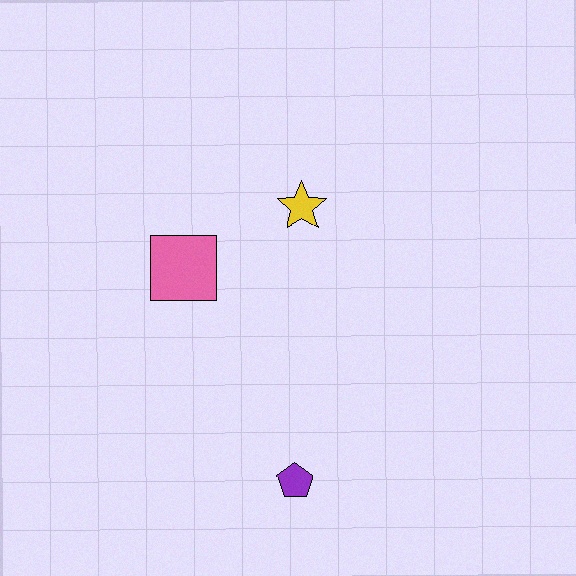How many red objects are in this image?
There are no red objects.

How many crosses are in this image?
There are no crosses.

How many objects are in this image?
There are 3 objects.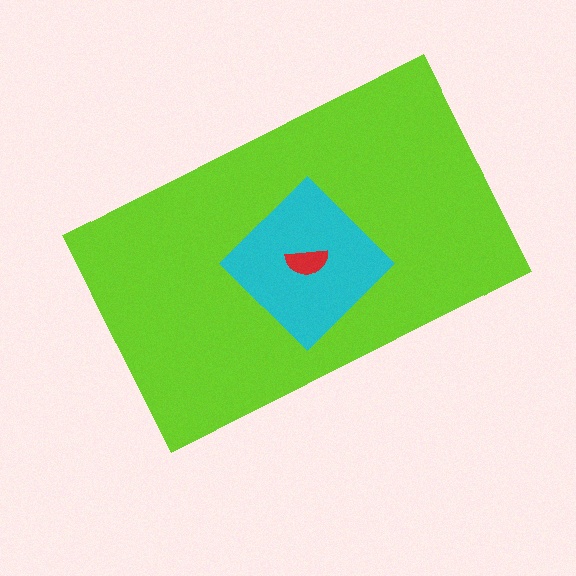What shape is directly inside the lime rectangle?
The cyan diamond.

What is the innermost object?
The red semicircle.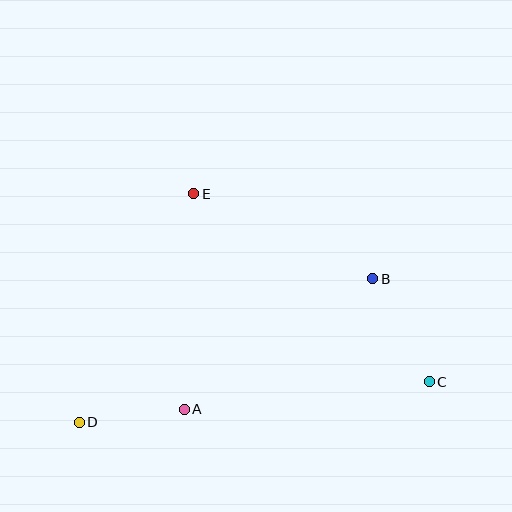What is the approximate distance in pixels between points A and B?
The distance between A and B is approximately 229 pixels.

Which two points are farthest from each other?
Points C and D are farthest from each other.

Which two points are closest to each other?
Points A and D are closest to each other.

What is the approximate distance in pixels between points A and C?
The distance between A and C is approximately 246 pixels.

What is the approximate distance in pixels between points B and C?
The distance between B and C is approximately 118 pixels.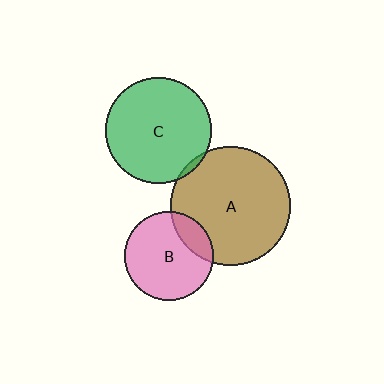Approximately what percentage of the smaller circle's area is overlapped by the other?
Approximately 20%.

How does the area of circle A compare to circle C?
Approximately 1.3 times.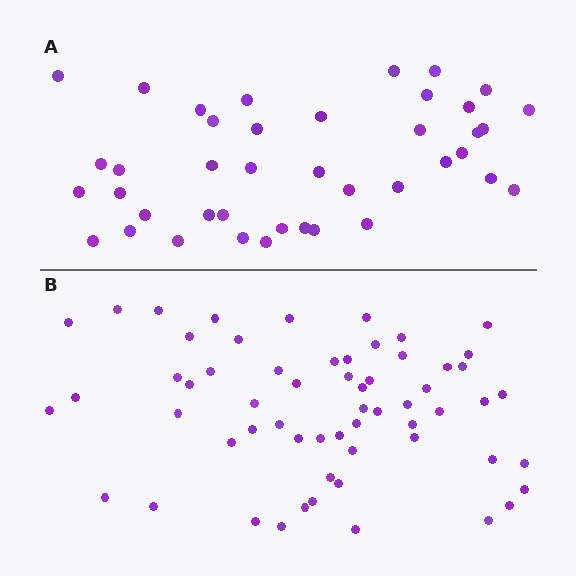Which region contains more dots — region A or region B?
Region B (the bottom region) has more dots.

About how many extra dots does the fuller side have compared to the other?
Region B has approximately 20 more dots than region A.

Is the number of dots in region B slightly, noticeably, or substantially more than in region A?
Region B has substantially more. The ratio is roughly 1.5 to 1.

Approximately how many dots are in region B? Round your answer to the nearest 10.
About 60 dots.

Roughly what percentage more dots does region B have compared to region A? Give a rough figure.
About 45% more.